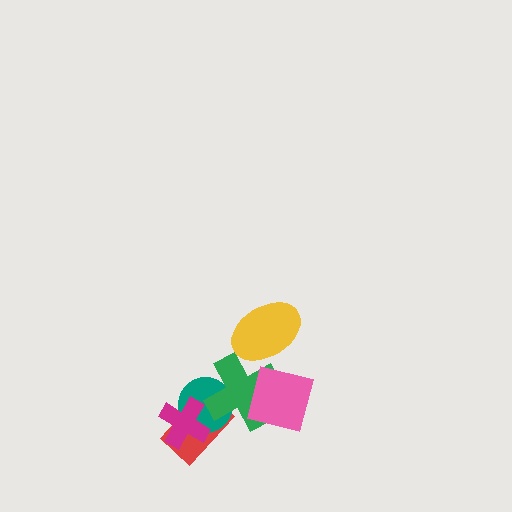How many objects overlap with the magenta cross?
2 objects overlap with the magenta cross.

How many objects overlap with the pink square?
1 object overlaps with the pink square.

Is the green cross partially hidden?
Yes, it is partially covered by another shape.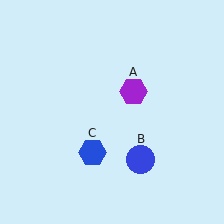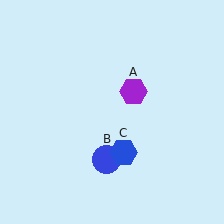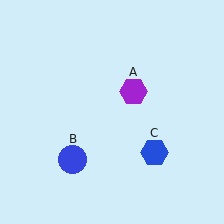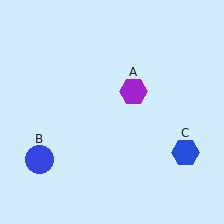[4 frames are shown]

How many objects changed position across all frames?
2 objects changed position: blue circle (object B), blue hexagon (object C).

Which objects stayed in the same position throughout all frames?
Purple hexagon (object A) remained stationary.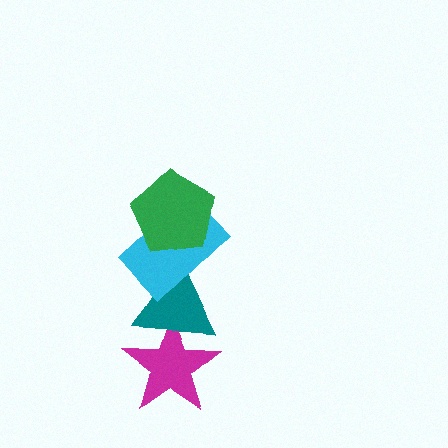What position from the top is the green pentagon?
The green pentagon is 1st from the top.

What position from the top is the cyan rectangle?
The cyan rectangle is 2nd from the top.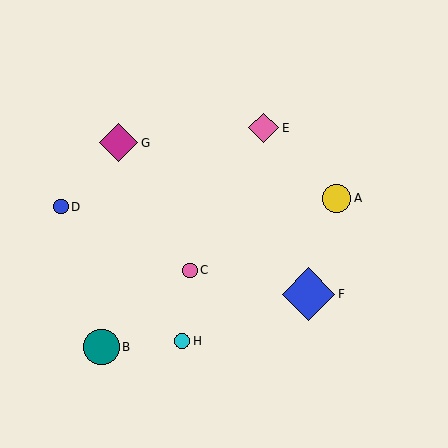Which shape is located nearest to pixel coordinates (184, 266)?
The pink circle (labeled C) at (190, 270) is nearest to that location.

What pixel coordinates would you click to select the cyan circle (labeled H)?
Click at (182, 341) to select the cyan circle H.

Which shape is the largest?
The blue diamond (labeled F) is the largest.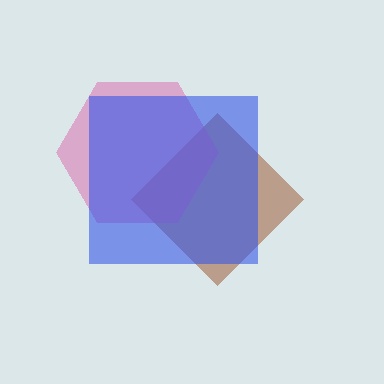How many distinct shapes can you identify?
There are 3 distinct shapes: a brown diamond, a pink hexagon, a blue square.